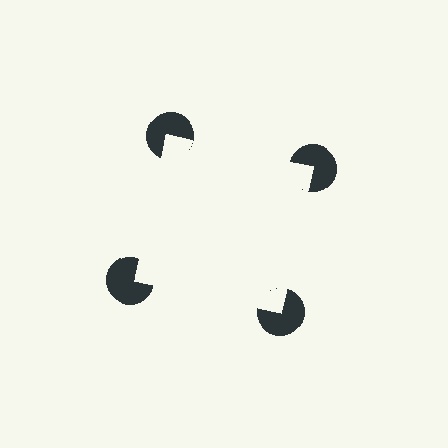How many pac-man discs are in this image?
There are 4 — one at each vertex of the illusory square.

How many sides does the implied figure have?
4 sides.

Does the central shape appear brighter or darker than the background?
It typically appears slightly brighter than the background, even though no actual brightness change is drawn.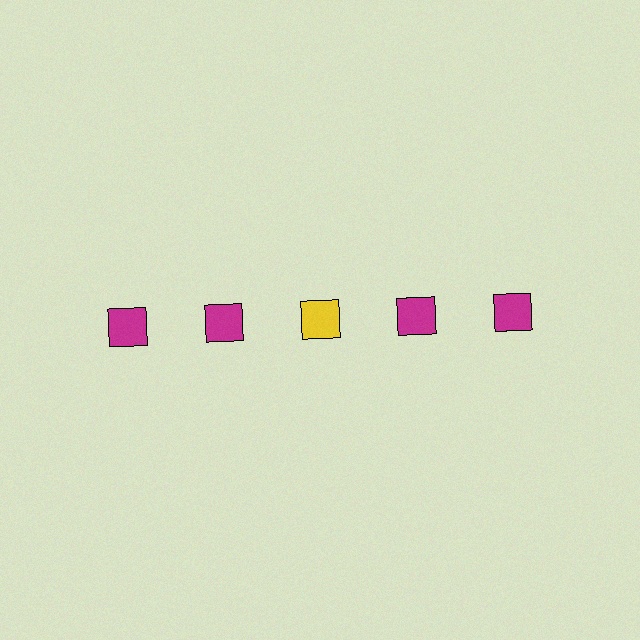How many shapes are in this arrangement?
There are 5 shapes arranged in a grid pattern.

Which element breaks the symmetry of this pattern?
The yellow square in the top row, center column breaks the symmetry. All other shapes are magenta squares.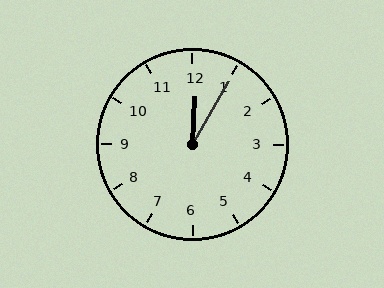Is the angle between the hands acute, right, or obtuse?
It is acute.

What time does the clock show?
12:05.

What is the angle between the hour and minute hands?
Approximately 28 degrees.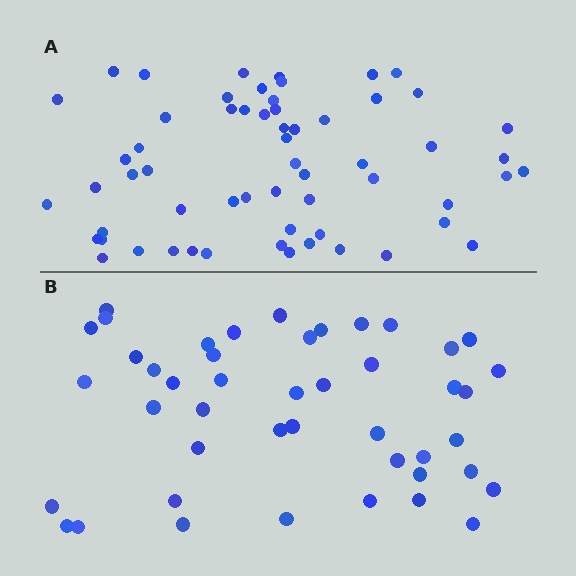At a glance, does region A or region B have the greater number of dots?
Region A (the top region) has more dots.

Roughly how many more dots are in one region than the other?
Region A has approximately 15 more dots than region B.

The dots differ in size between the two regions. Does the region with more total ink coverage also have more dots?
No. Region B has more total ink coverage because its dots are larger, but region A actually contains more individual dots. Total area can be misleading — the number of items is what matters here.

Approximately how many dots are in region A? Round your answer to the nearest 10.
About 60 dots.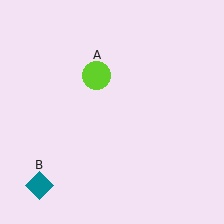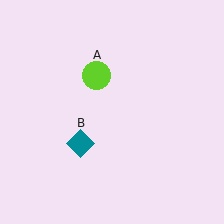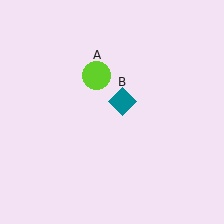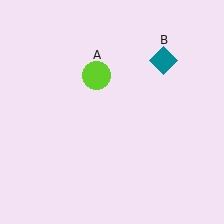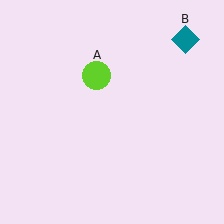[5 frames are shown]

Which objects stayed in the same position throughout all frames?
Lime circle (object A) remained stationary.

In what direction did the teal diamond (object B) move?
The teal diamond (object B) moved up and to the right.